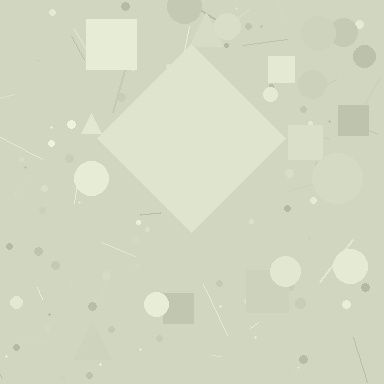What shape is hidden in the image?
A diamond is hidden in the image.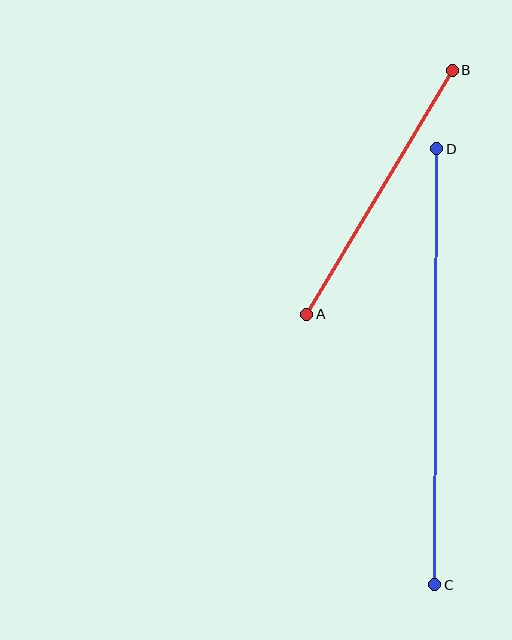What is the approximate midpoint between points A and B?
The midpoint is at approximately (380, 192) pixels.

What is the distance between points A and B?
The distance is approximately 284 pixels.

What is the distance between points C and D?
The distance is approximately 436 pixels.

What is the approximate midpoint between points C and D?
The midpoint is at approximately (436, 367) pixels.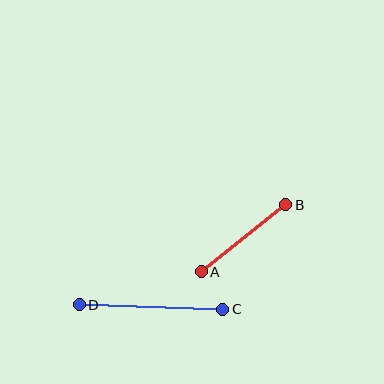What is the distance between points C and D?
The distance is approximately 144 pixels.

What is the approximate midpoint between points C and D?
The midpoint is at approximately (151, 307) pixels.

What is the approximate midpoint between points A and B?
The midpoint is at approximately (244, 238) pixels.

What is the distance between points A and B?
The distance is approximately 108 pixels.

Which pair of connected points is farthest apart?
Points C and D are farthest apart.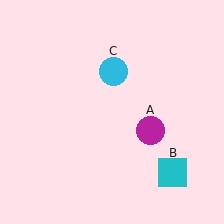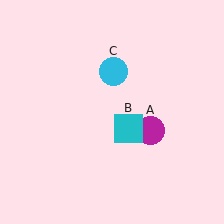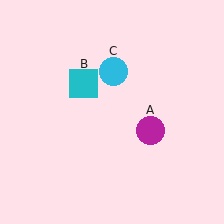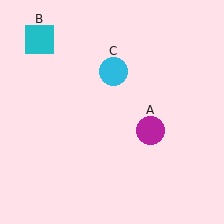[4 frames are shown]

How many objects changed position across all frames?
1 object changed position: cyan square (object B).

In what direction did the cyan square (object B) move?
The cyan square (object B) moved up and to the left.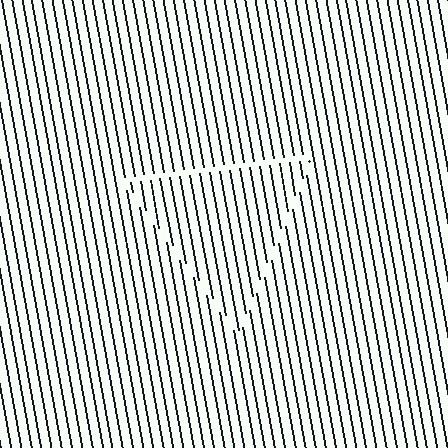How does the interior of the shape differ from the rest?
The interior of the shape contains the same grating, shifted by half a period — the contour is defined by the phase discontinuity where line-ends from the inner and outer gratings abut.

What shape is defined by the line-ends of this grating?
An illusory triangle. The interior of the shape contains the same grating, shifted by half a period — the contour is defined by the phase discontinuity where line-ends from the inner and outer gratings abut.